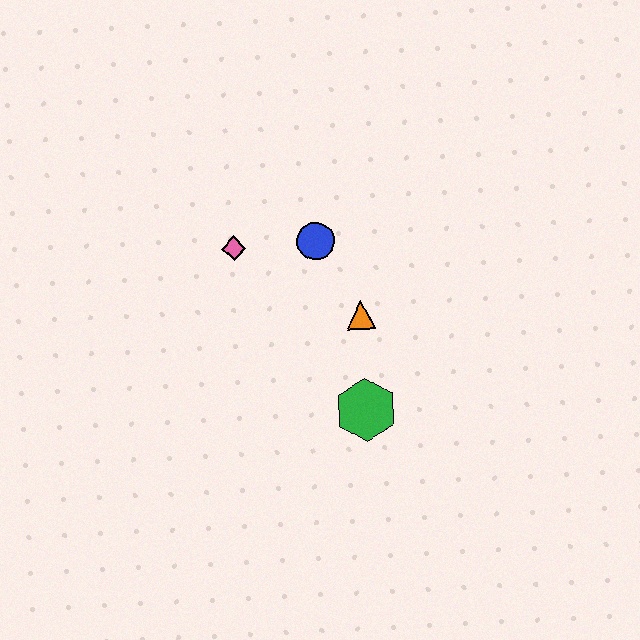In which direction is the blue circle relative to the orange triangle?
The blue circle is above the orange triangle.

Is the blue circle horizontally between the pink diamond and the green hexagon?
Yes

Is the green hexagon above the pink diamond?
No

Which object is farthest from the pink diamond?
The green hexagon is farthest from the pink diamond.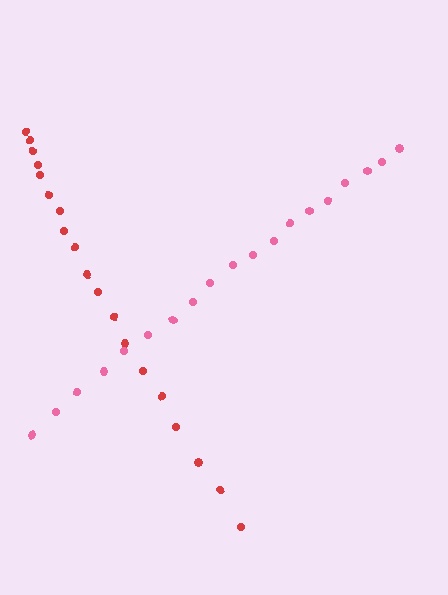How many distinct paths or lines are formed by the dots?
There are 2 distinct paths.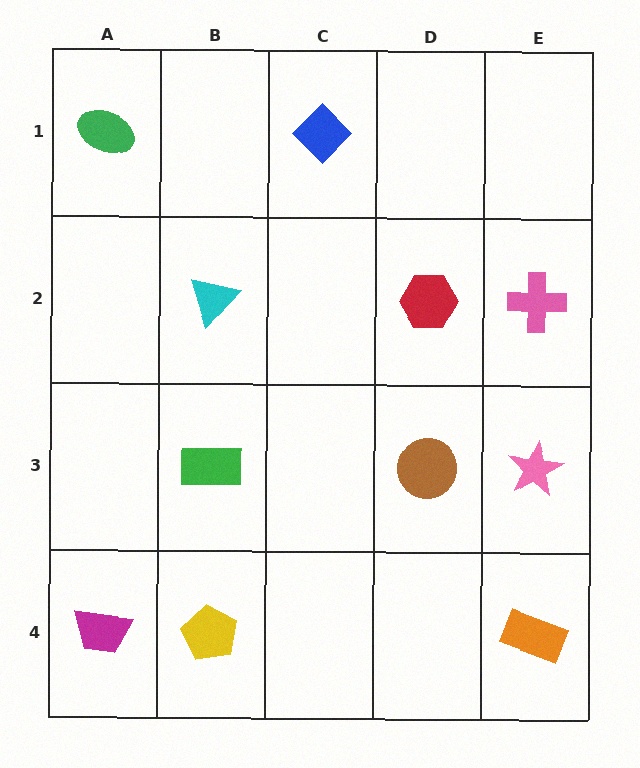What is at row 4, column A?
A magenta trapezoid.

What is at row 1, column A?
A green ellipse.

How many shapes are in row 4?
3 shapes.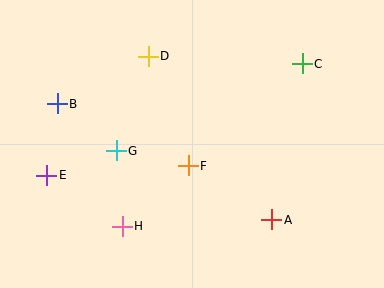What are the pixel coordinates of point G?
Point G is at (116, 151).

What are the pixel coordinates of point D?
Point D is at (148, 56).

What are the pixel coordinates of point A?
Point A is at (272, 220).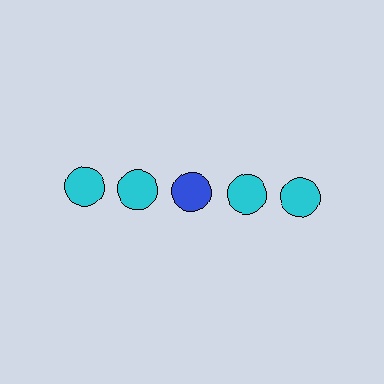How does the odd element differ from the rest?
It has a different color: blue instead of cyan.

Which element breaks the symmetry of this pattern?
The blue circle in the top row, center column breaks the symmetry. All other shapes are cyan circles.